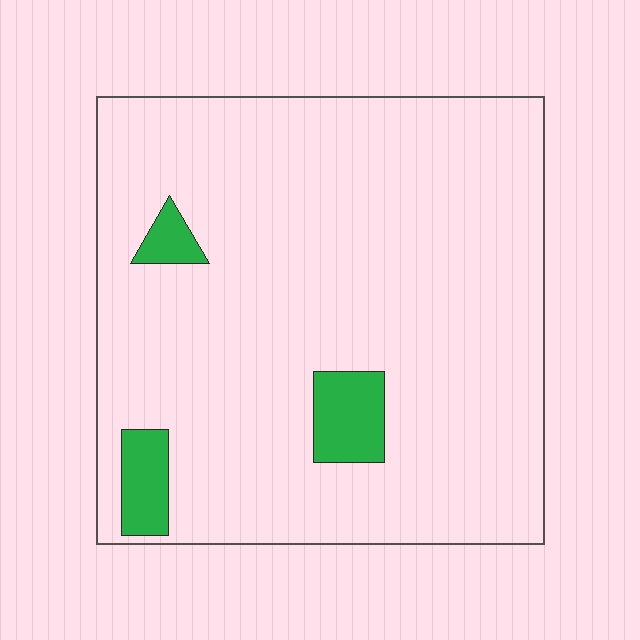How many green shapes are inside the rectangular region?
3.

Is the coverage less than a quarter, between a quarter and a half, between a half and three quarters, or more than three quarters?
Less than a quarter.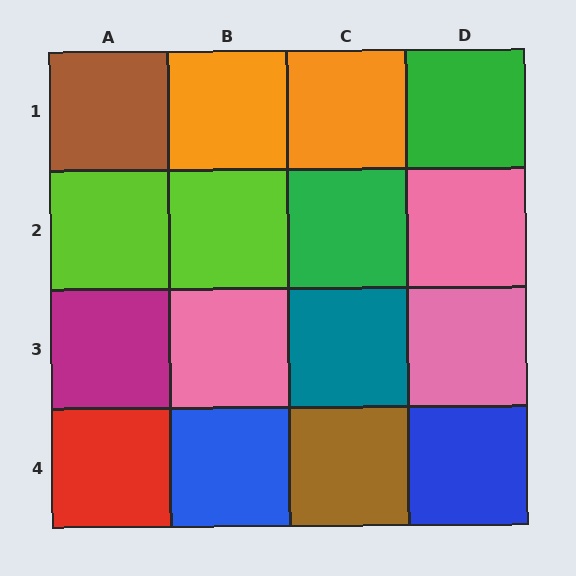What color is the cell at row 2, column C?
Green.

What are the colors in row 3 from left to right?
Magenta, pink, teal, pink.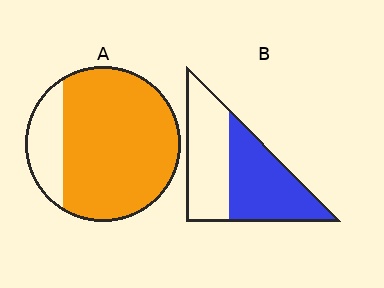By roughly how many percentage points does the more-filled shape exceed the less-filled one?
By roughly 30 percentage points (A over B).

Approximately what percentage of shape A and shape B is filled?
A is approximately 80% and B is approximately 50%.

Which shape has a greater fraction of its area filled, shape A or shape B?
Shape A.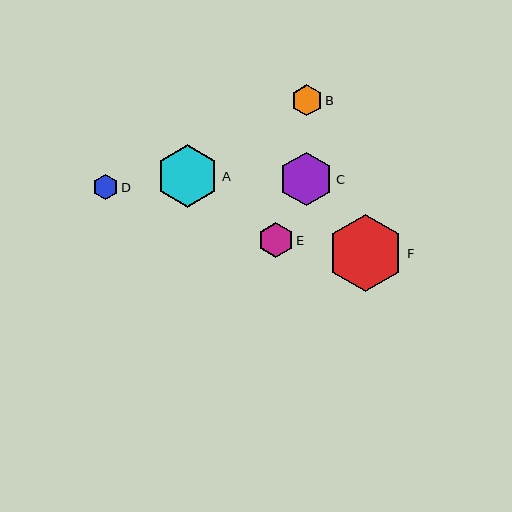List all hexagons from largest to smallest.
From largest to smallest: F, A, C, E, B, D.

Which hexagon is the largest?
Hexagon F is the largest with a size of approximately 76 pixels.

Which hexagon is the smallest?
Hexagon D is the smallest with a size of approximately 26 pixels.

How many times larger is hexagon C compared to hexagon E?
Hexagon C is approximately 1.5 times the size of hexagon E.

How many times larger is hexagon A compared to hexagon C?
Hexagon A is approximately 1.2 times the size of hexagon C.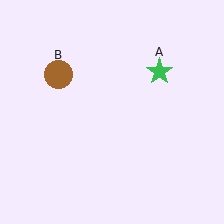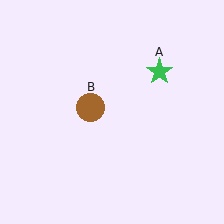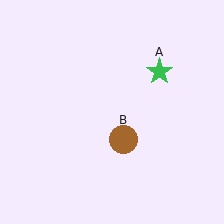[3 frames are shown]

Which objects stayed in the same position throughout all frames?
Green star (object A) remained stationary.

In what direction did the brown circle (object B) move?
The brown circle (object B) moved down and to the right.